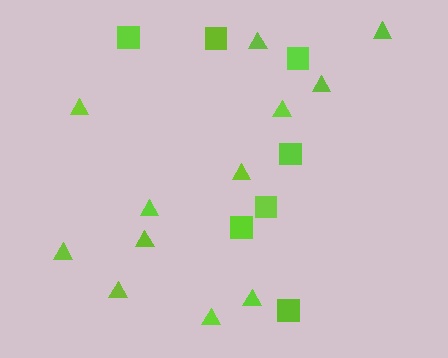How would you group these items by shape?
There are 2 groups: one group of squares (7) and one group of triangles (12).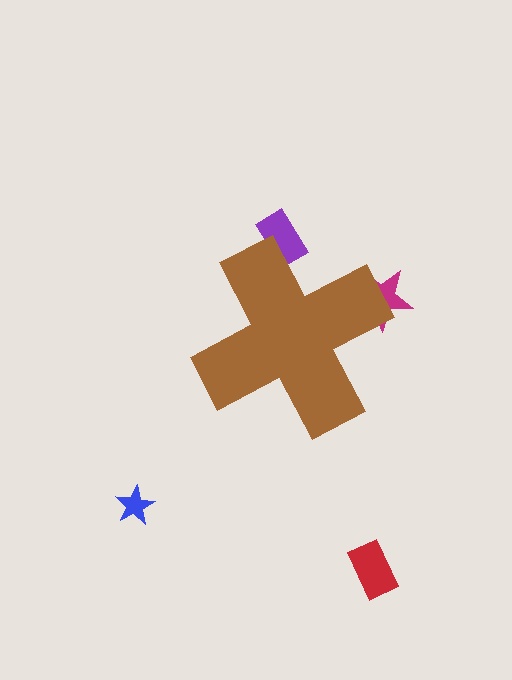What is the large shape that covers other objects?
A brown cross.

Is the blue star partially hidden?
No, the blue star is fully visible.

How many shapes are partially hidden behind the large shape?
2 shapes are partially hidden.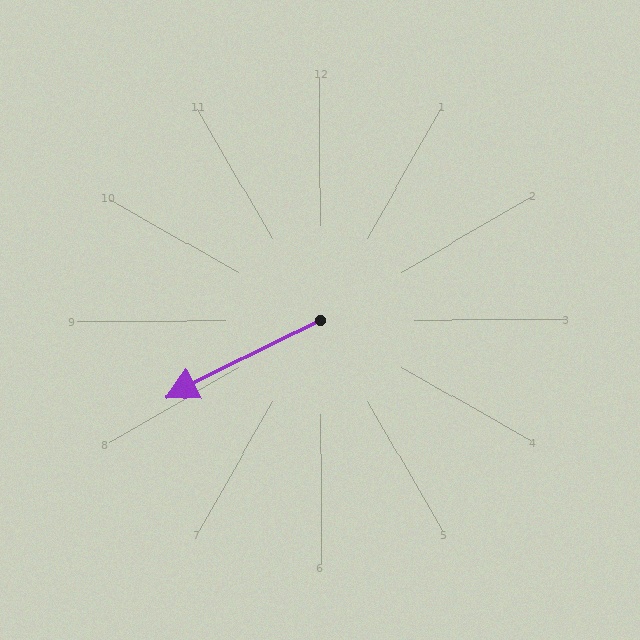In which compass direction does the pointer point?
Southwest.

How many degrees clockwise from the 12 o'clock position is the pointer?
Approximately 244 degrees.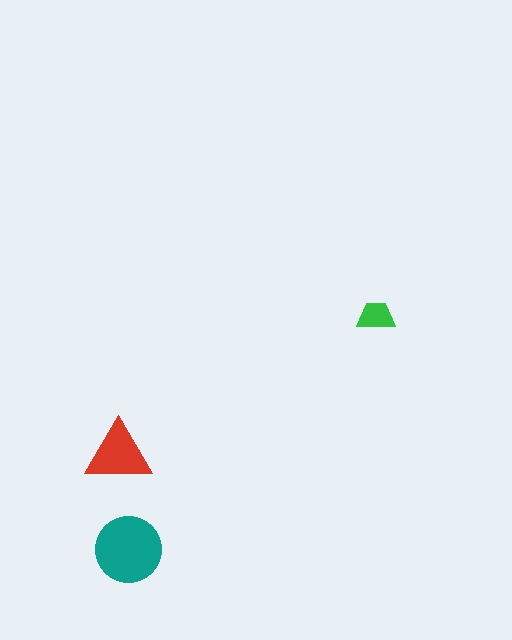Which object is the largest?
The teal circle.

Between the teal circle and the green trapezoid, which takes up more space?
The teal circle.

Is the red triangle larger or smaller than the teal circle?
Smaller.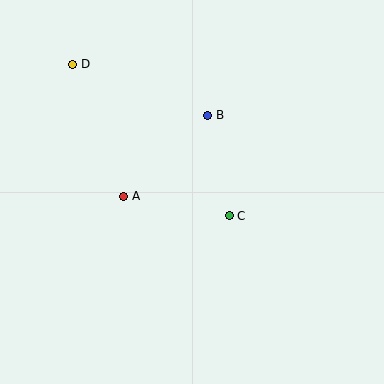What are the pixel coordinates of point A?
Point A is at (124, 196).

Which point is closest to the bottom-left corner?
Point A is closest to the bottom-left corner.